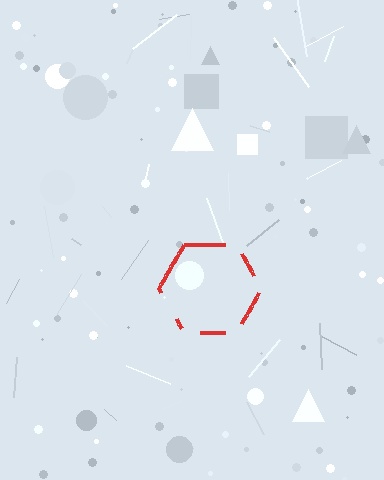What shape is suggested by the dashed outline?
The dashed outline suggests a hexagon.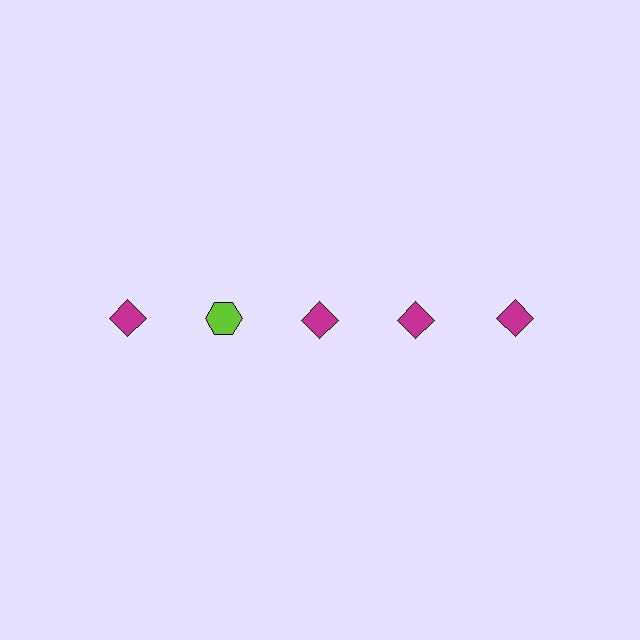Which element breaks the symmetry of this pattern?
The lime hexagon in the top row, second from left column breaks the symmetry. All other shapes are magenta diamonds.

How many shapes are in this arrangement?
There are 5 shapes arranged in a grid pattern.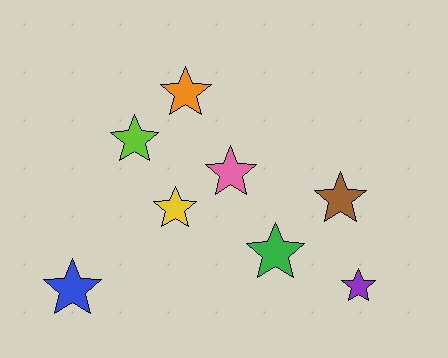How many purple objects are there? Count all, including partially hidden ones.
There is 1 purple object.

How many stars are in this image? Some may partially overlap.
There are 8 stars.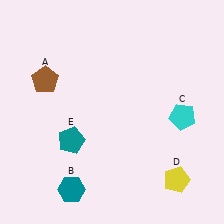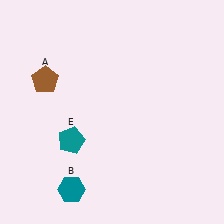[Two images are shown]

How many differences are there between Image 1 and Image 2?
There are 2 differences between the two images.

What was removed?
The cyan pentagon (C), the yellow pentagon (D) were removed in Image 2.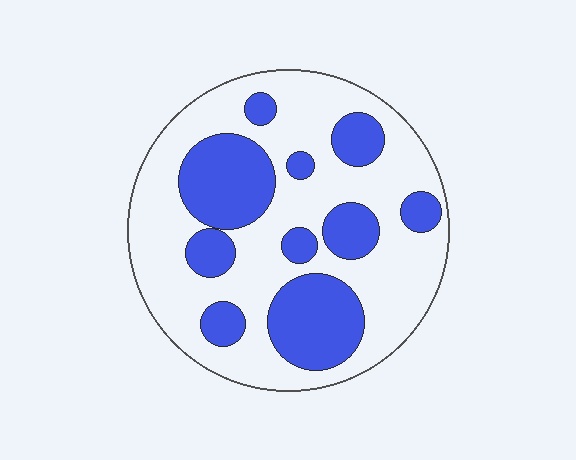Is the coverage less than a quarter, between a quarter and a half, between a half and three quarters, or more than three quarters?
Between a quarter and a half.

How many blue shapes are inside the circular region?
10.